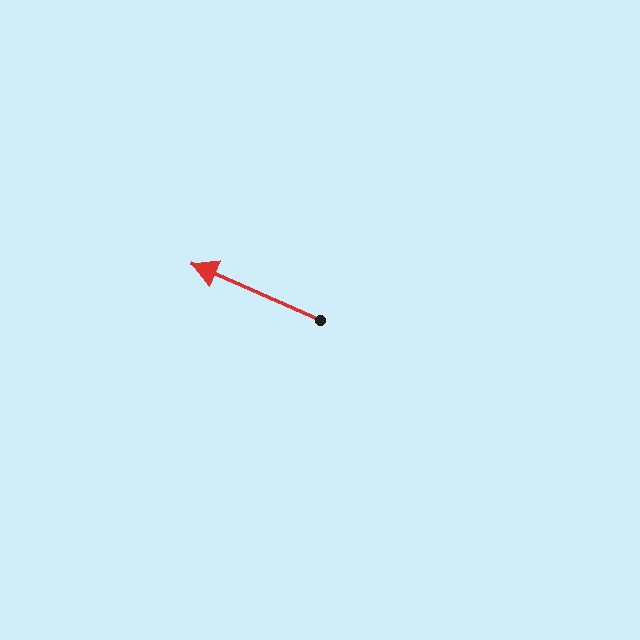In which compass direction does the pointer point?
Northwest.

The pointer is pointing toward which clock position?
Roughly 10 o'clock.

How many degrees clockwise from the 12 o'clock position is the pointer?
Approximately 294 degrees.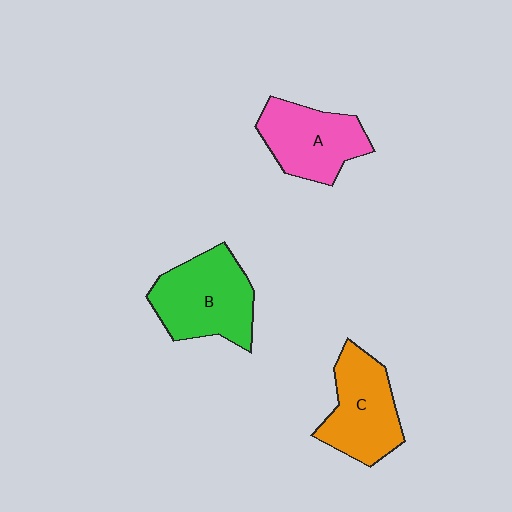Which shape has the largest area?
Shape B (green).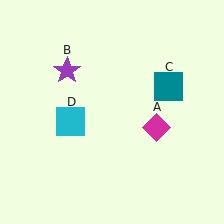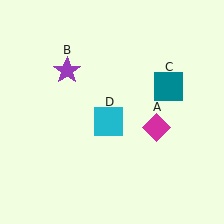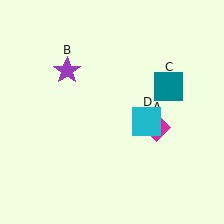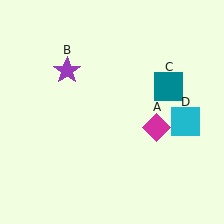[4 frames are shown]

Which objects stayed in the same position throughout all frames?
Magenta diamond (object A) and purple star (object B) and teal square (object C) remained stationary.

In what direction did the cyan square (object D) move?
The cyan square (object D) moved right.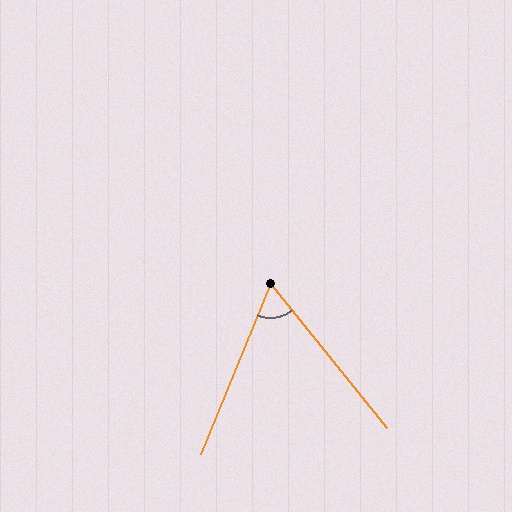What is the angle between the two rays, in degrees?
Approximately 61 degrees.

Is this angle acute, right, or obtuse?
It is acute.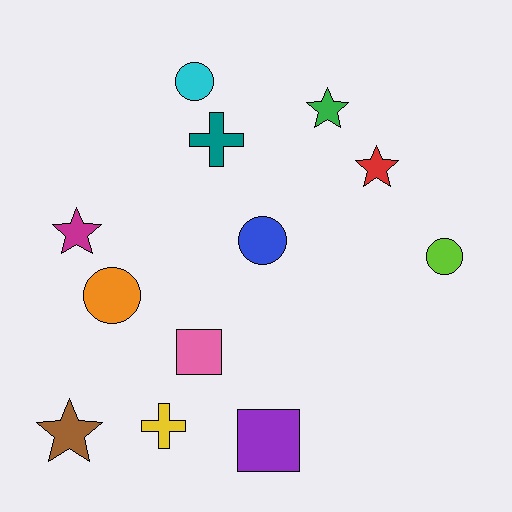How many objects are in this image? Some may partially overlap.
There are 12 objects.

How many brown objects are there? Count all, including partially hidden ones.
There is 1 brown object.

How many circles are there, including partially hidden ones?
There are 4 circles.